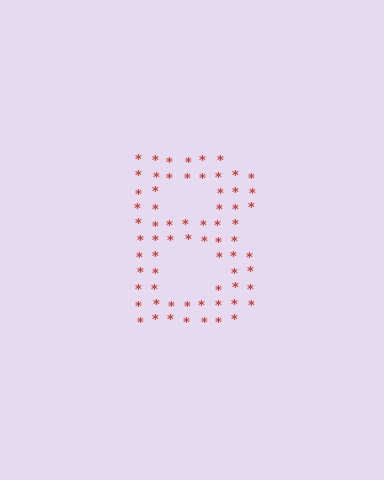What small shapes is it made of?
It is made of small asterisks.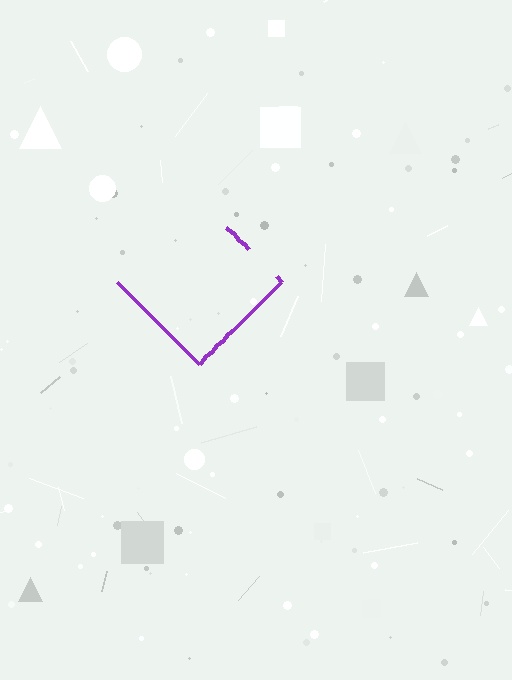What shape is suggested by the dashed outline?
The dashed outline suggests a diamond.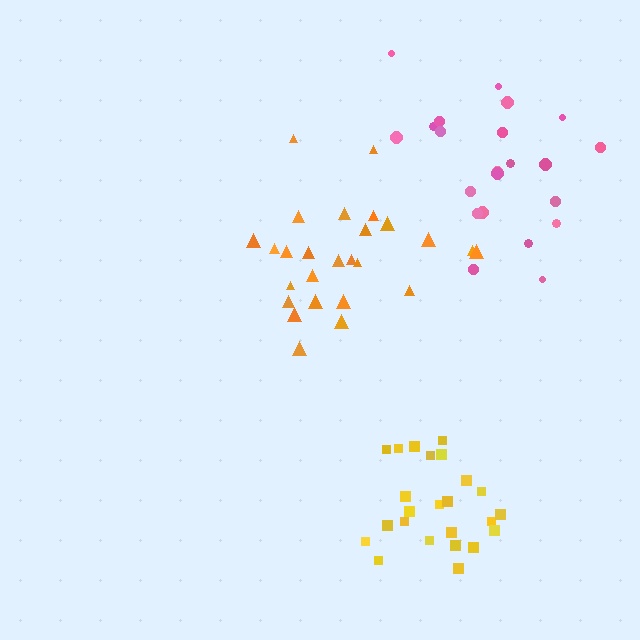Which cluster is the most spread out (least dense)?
Orange.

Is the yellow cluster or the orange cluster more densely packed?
Yellow.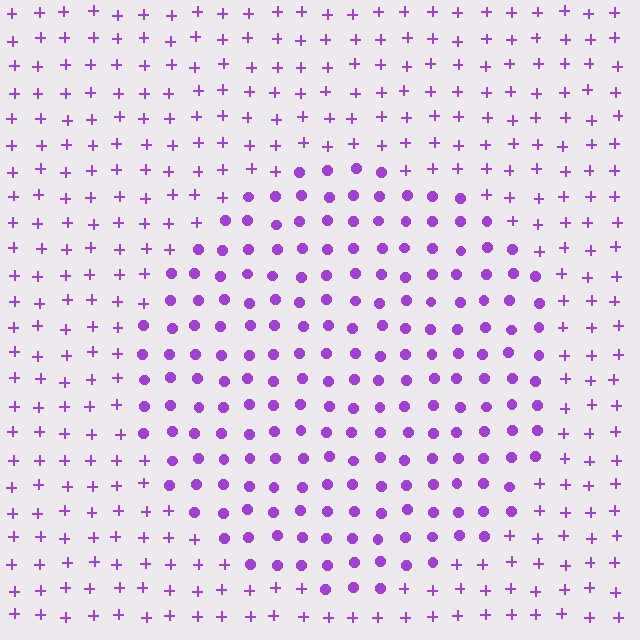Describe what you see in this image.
The image is filled with small purple elements arranged in a uniform grid. A circle-shaped region contains circles, while the surrounding area contains plus signs. The boundary is defined purely by the change in element shape.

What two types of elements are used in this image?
The image uses circles inside the circle region and plus signs outside it.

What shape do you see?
I see a circle.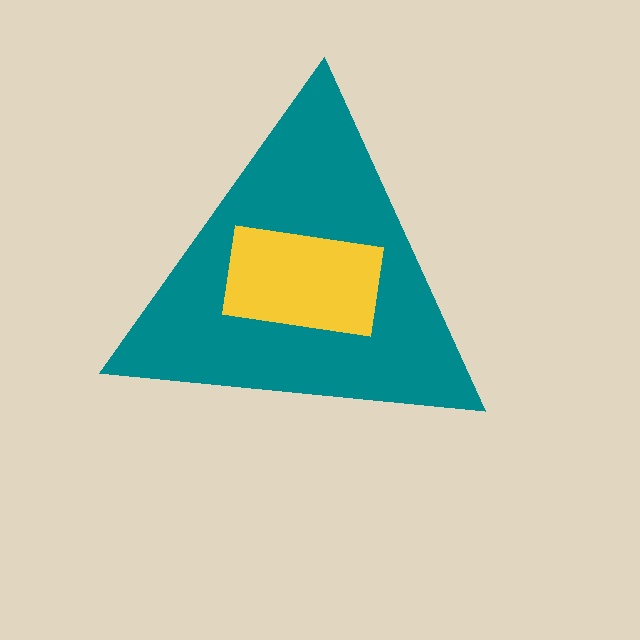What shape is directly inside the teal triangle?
The yellow rectangle.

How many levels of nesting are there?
2.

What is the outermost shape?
The teal triangle.